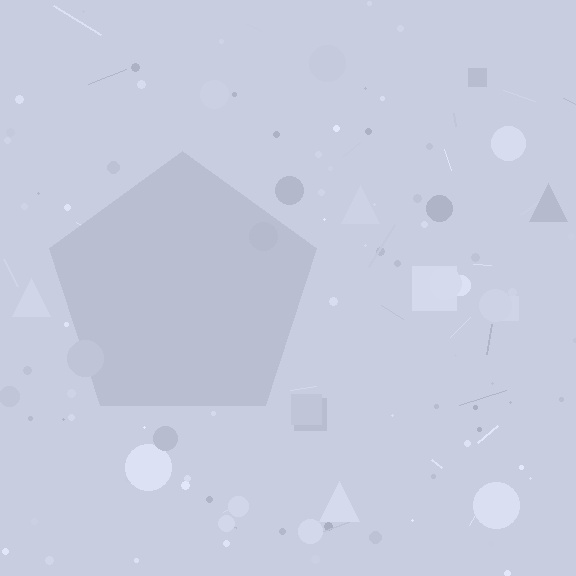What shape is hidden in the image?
A pentagon is hidden in the image.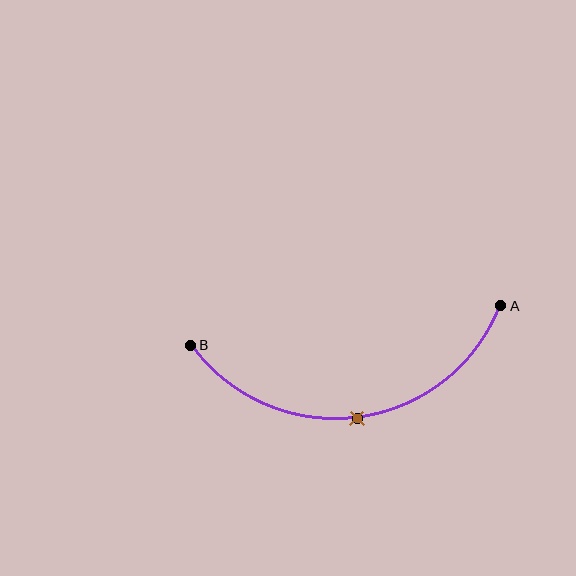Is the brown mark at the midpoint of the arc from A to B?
Yes. The brown mark lies on the arc at equal arc-length from both A and B — it is the arc midpoint.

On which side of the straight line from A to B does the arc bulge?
The arc bulges below the straight line connecting A and B.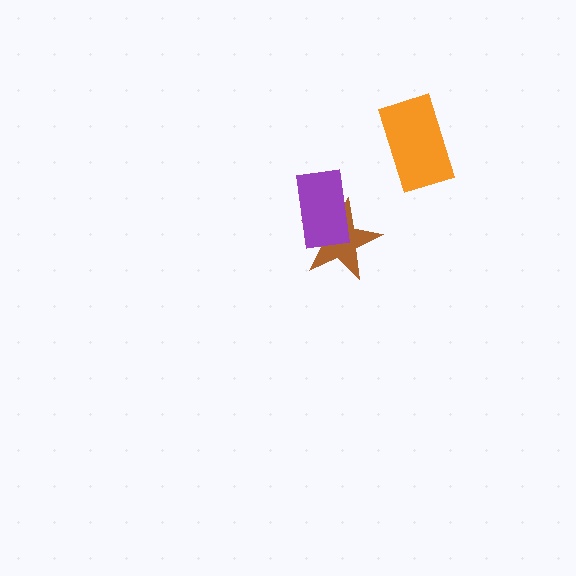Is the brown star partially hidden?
Yes, it is partially covered by another shape.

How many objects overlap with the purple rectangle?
1 object overlaps with the purple rectangle.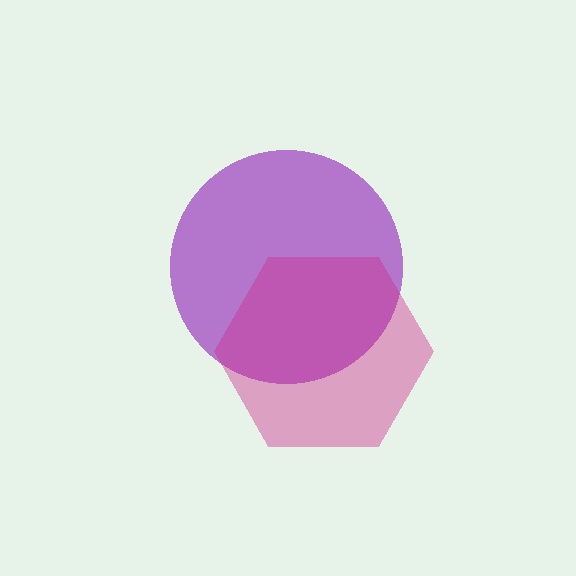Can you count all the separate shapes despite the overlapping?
Yes, there are 2 separate shapes.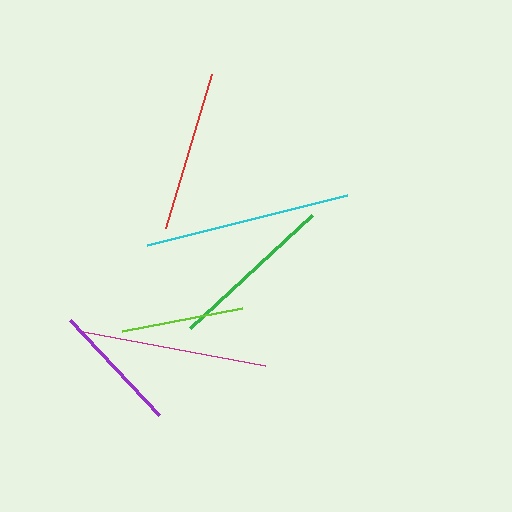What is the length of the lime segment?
The lime segment is approximately 123 pixels long.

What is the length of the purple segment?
The purple segment is approximately 130 pixels long.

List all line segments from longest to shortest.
From longest to shortest: cyan, magenta, green, red, purple, lime.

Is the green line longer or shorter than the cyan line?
The cyan line is longer than the green line.